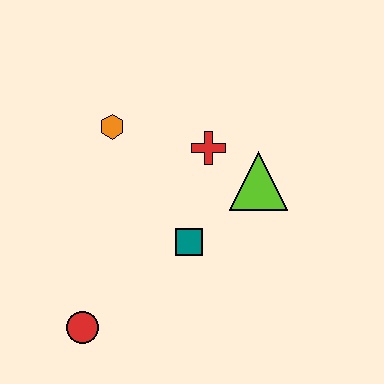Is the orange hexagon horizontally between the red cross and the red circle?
Yes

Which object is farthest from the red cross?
The red circle is farthest from the red cross.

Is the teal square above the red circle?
Yes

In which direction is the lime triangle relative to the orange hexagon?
The lime triangle is to the right of the orange hexagon.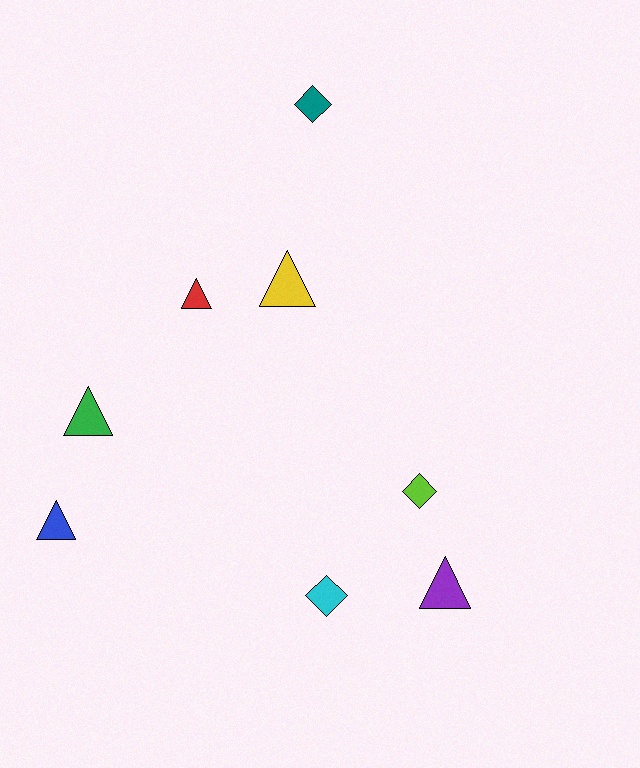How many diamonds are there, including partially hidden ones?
There are 3 diamonds.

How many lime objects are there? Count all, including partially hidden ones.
There is 1 lime object.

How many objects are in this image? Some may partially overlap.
There are 8 objects.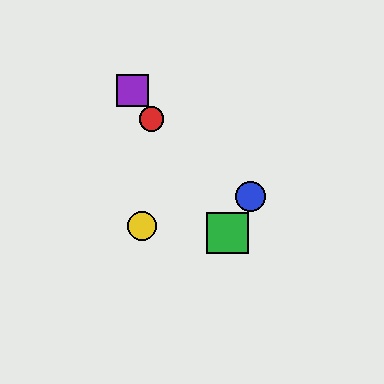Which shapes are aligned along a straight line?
The red circle, the green square, the purple square are aligned along a straight line.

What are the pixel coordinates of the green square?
The green square is at (228, 233).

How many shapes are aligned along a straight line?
3 shapes (the red circle, the green square, the purple square) are aligned along a straight line.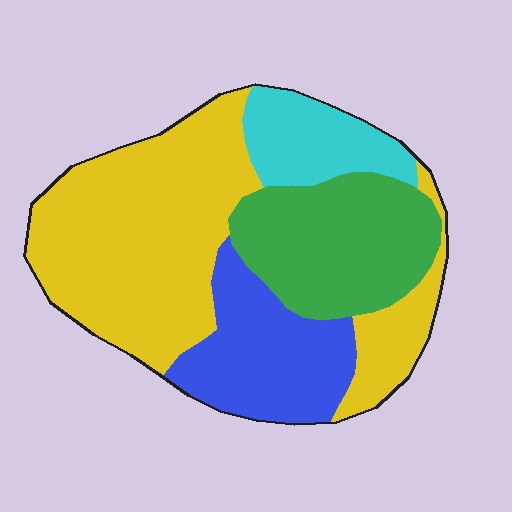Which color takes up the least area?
Cyan, at roughly 10%.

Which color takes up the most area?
Yellow, at roughly 45%.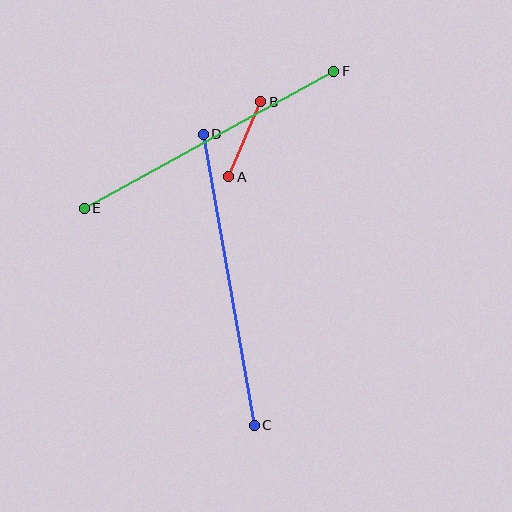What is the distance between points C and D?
The distance is approximately 296 pixels.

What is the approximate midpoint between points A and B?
The midpoint is at approximately (245, 139) pixels.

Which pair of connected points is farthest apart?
Points C and D are farthest apart.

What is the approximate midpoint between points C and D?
The midpoint is at approximately (229, 280) pixels.